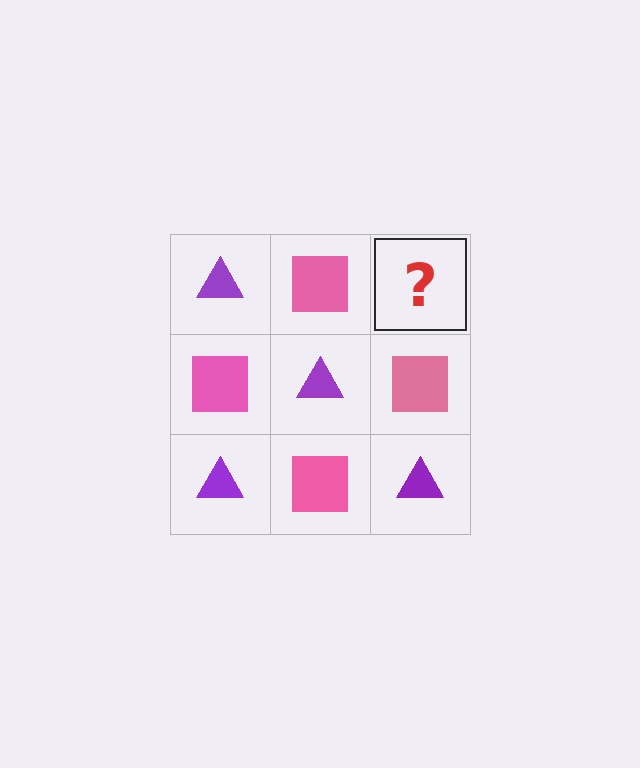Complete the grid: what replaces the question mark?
The question mark should be replaced with a purple triangle.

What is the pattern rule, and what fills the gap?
The rule is that it alternates purple triangle and pink square in a checkerboard pattern. The gap should be filled with a purple triangle.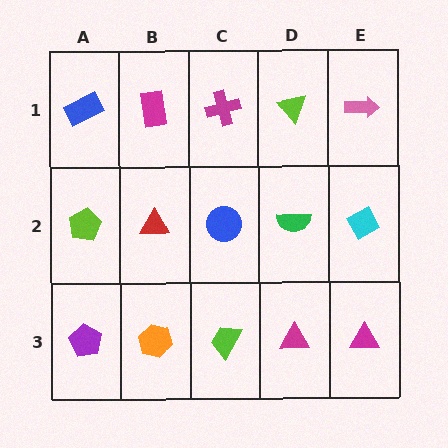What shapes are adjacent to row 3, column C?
A blue circle (row 2, column C), an orange hexagon (row 3, column B), a magenta triangle (row 3, column D).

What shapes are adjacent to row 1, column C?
A blue circle (row 2, column C), a magenta rectangle (row 1, column B), a lime triangle (row 1, column D).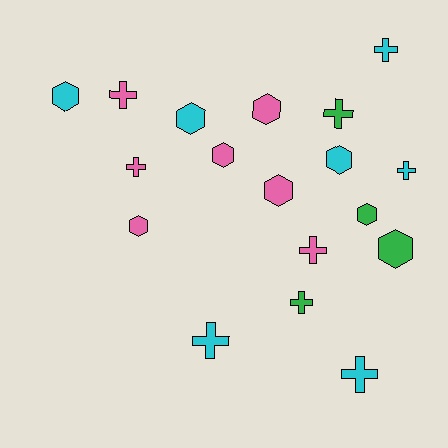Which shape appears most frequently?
Hexagon, with 9 objects.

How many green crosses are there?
There are 2 green crosses.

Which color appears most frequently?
Pink, with 7 objects.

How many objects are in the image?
There are 18 objects.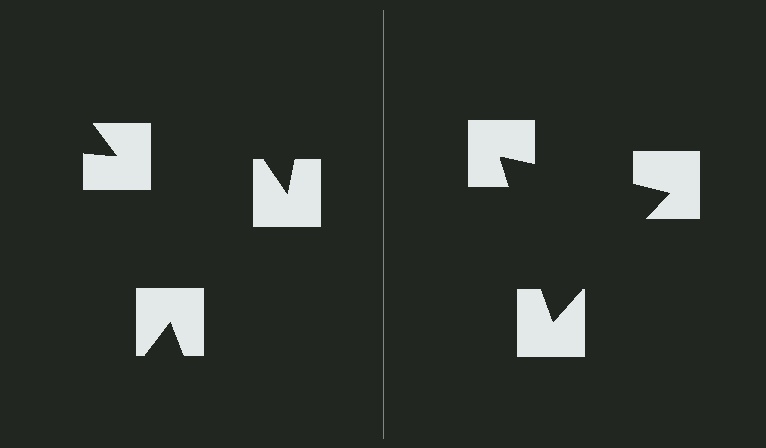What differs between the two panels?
The notched squares are positioned identically on both sides; only the wedge orientations differ. On the right they align to a triangle; on the left they are misaligned.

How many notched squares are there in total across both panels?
6 — 3 on each side.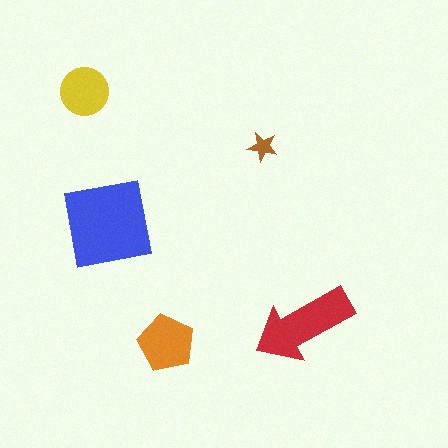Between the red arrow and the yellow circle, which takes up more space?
The red arrow.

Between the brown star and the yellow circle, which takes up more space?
The yellow circle.